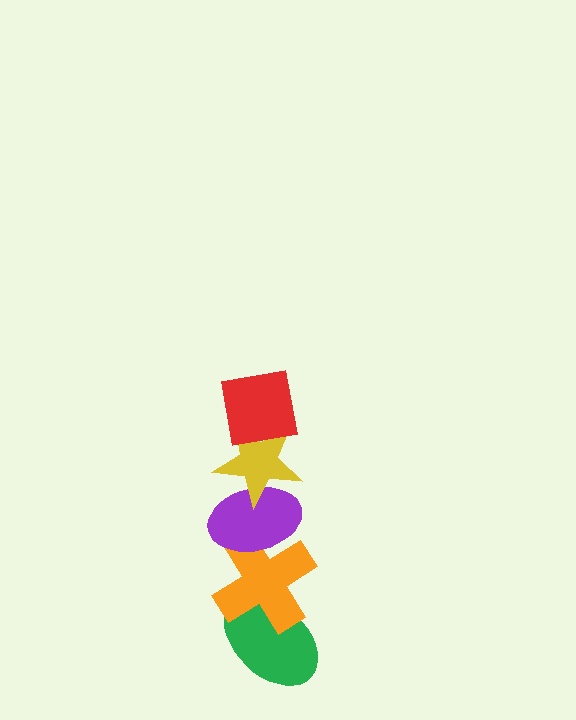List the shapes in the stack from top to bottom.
From top to bottom: the red square, the yellow star, the purple ellipse, the orange cross, the green ellipse.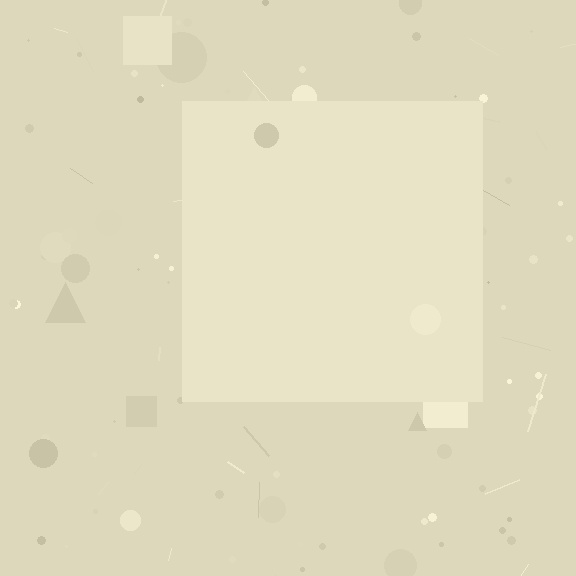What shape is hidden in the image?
A square is hidden in the image.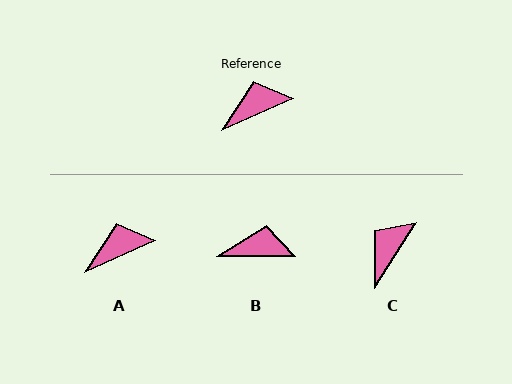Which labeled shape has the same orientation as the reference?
A.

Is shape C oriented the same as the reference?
No, it is off by about 33 degrees.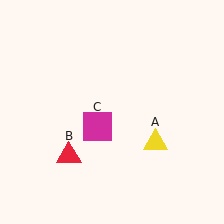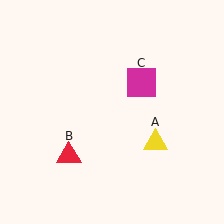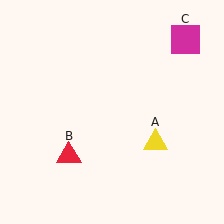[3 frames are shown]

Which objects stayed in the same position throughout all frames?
Yellow triangle (object A) and red triangle (object B) remained stationary.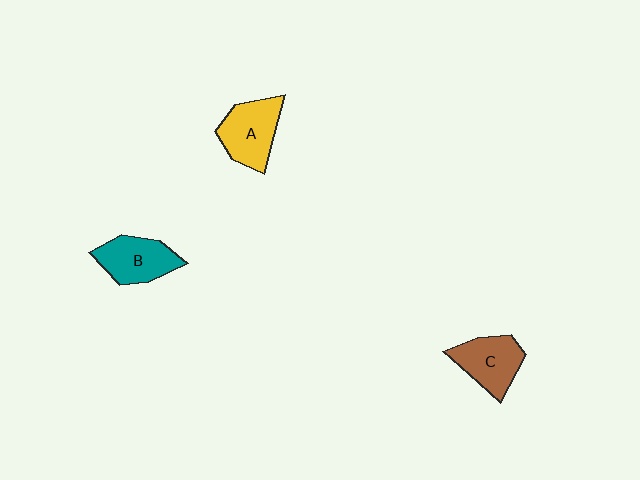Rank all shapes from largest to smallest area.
From largest to smallest: A (yellow), C (brown), B (teal).